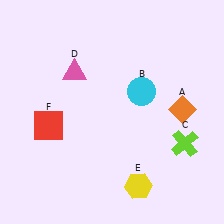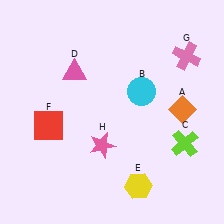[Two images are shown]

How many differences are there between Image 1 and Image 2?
There are 2 differences between the two images.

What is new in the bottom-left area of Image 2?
A pink star (H) was added in the bottom-left area of Image 2.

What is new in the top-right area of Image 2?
A pink cross (G) was added in the top-right area of Image 2.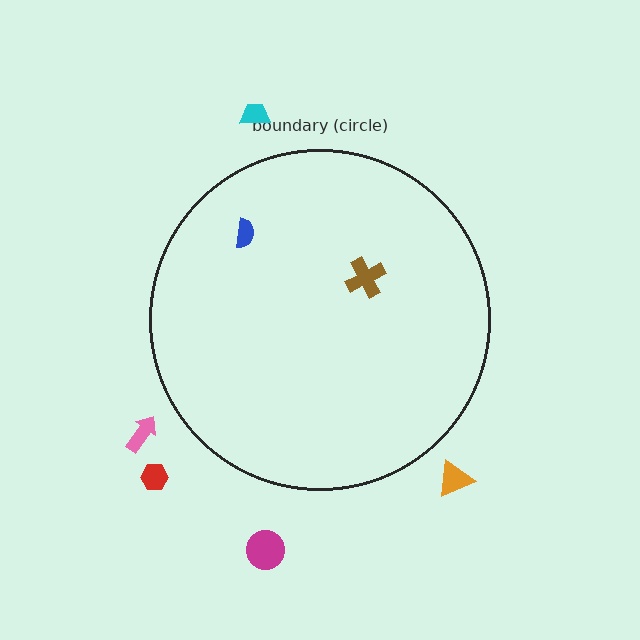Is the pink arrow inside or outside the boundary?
Outside.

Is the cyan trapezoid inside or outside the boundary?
Outside.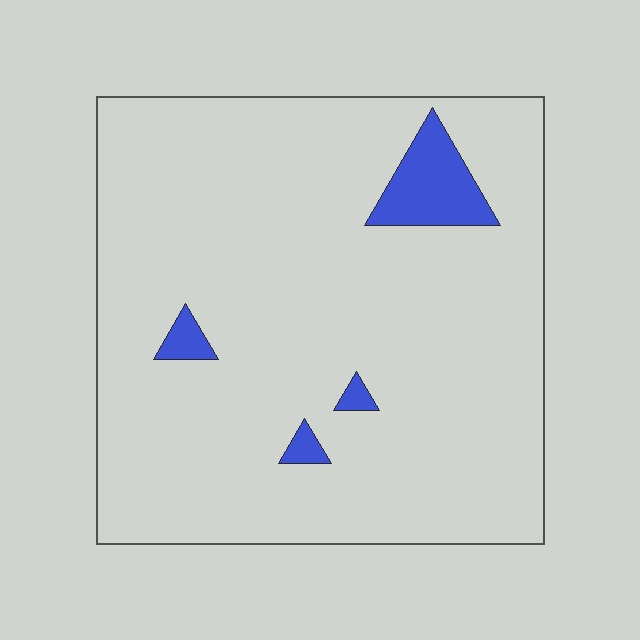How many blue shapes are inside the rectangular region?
4.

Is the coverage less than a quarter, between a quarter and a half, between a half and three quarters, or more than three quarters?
Less than a quarter.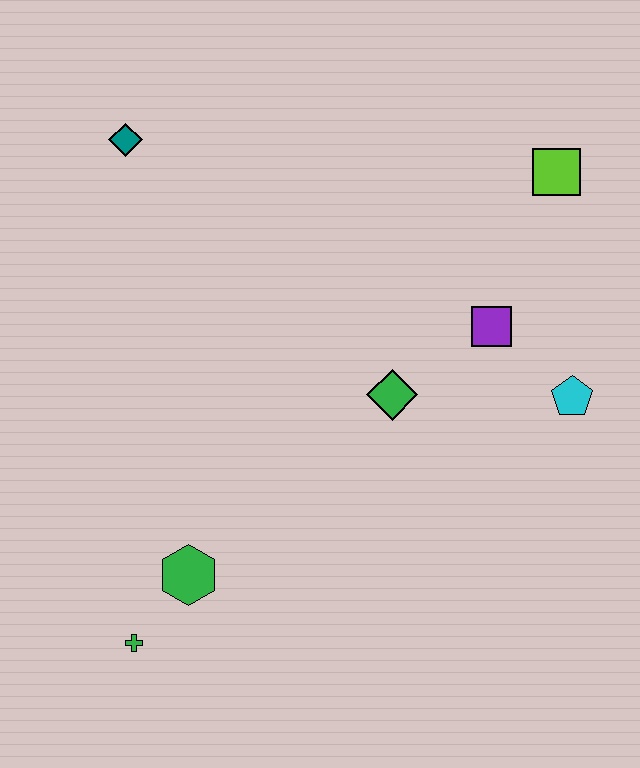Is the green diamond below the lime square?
Yes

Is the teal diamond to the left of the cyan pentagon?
Yes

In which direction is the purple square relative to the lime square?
The purple square is below the lime square.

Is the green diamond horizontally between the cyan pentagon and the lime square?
No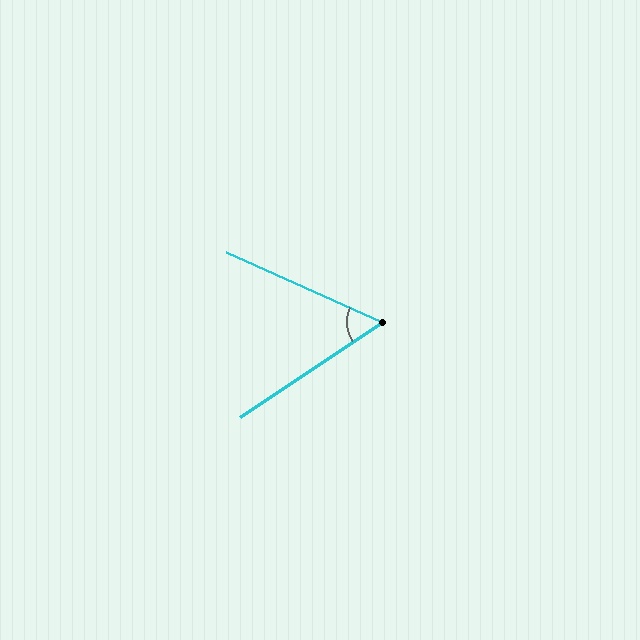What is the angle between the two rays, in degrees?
Approximately 58 degrees.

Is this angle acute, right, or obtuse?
It is acute.